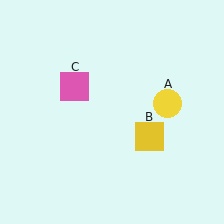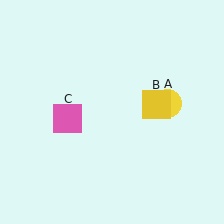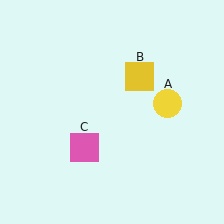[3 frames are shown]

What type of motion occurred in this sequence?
The yellow square (object B), pink square (object C) rotated counterclockwise around the center of the scene.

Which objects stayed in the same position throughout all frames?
Yellow circle (object A) remained stationary.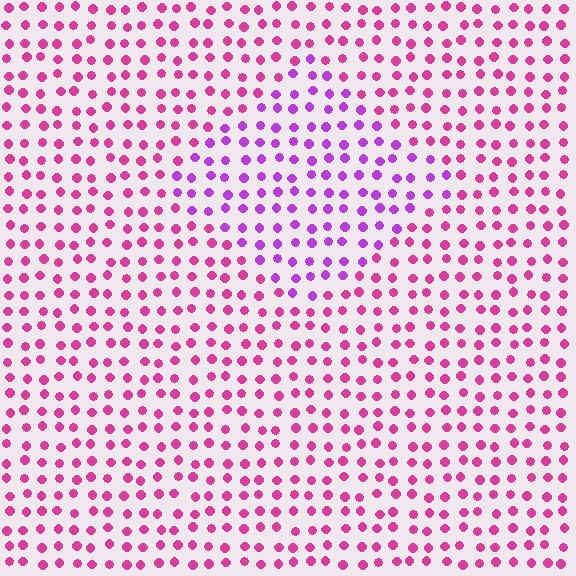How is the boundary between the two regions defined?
The boundary is defined purely by a slight shift in hue (about 35 degrees). Spacing, size, and orientation are identical on both sides.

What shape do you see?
I see a diamond.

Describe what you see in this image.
The image is filled with small magenta elements in a uniform arrangement. A diamond-shaped region is visible where the elements are tinted to a slightly different hue, forming a subtle color boundary.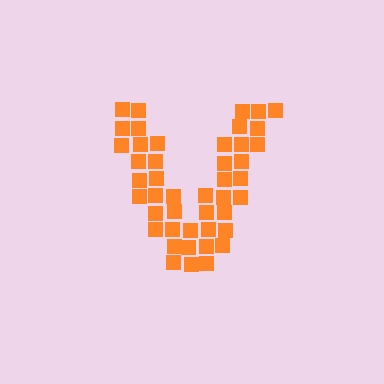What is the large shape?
The large shape is the letter V.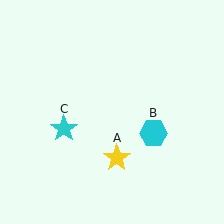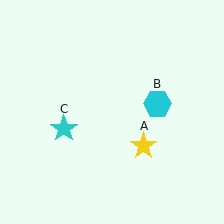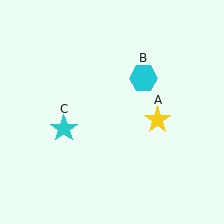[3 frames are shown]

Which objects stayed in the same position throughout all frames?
Cyan star (object C) remained stationary.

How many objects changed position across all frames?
2 objects changed position: yellow star (object A), cyan hexagon (object B).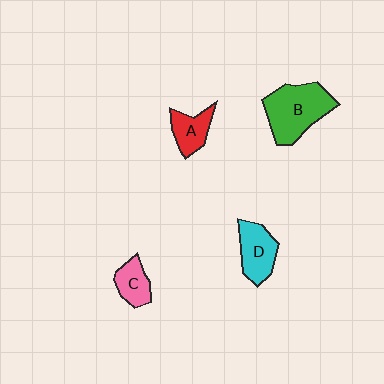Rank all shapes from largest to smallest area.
From largest to smallest: B (green), D (cyan), A (red), C (pink).